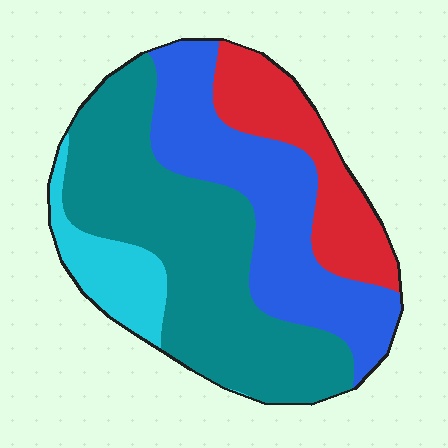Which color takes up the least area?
Cyan, at roughly 10%.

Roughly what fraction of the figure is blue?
Blue takes up between a quarter and a half of the figure.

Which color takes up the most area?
Teal, at roughly 45%.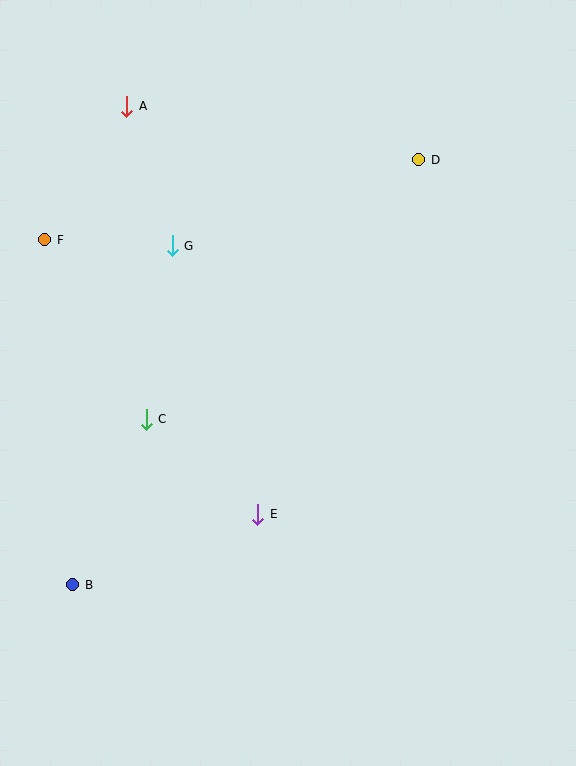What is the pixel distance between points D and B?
The distance between D and B is 548 pixels.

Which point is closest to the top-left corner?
Point A is closest to the top-left corner.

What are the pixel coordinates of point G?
Point G is at (172, 246).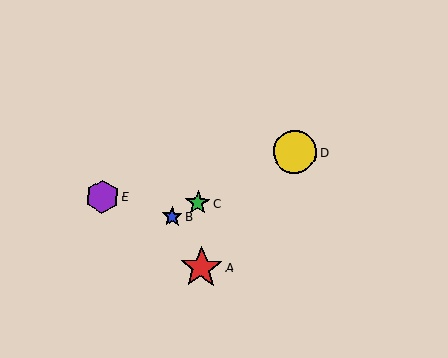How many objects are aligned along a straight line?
3 objects (B, C, D) are aligned along a straight line.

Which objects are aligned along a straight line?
Objects B, C, D are aligned along a straight line.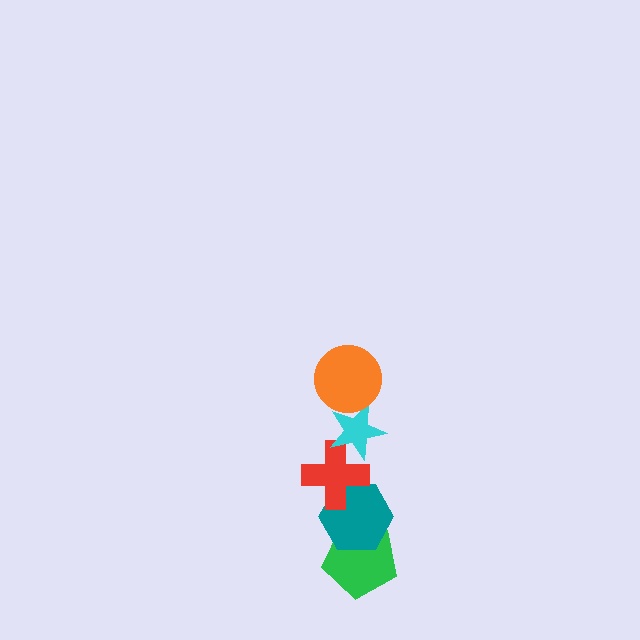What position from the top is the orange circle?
The orange circle is 1st from the top.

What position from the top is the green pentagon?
The green pentagon is 5th from the top.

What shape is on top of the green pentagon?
The teal hexagon is on top of the green pentagon.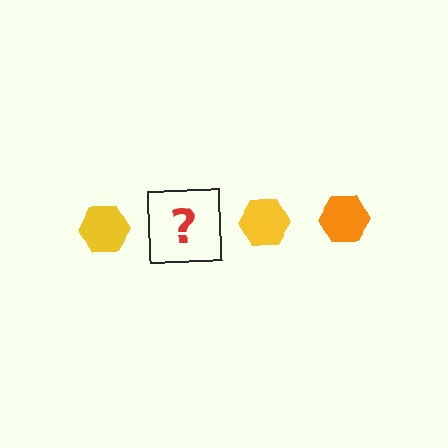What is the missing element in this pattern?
The missing element is an orange hexagon.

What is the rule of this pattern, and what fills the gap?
The rule is that the pattern cycles through yellow, orange hexagons. The gap should be filled with an orange hexagon.